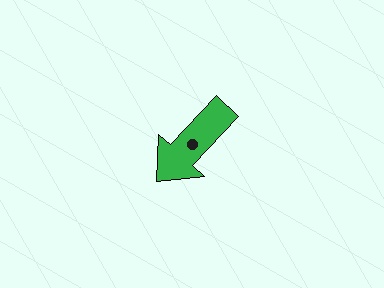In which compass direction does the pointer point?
Southwest.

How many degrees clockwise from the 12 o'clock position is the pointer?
Approximately 223 degrees.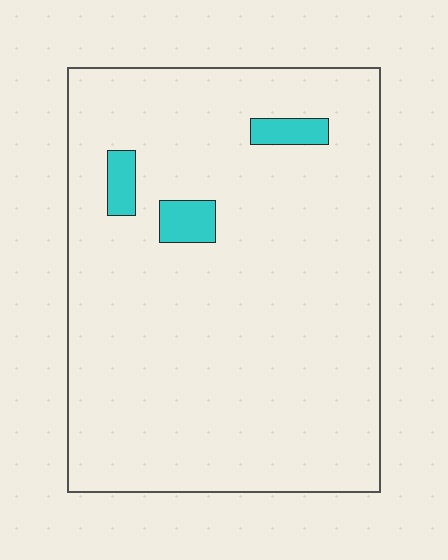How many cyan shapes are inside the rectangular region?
3.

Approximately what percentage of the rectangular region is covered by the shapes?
Approximately 5%.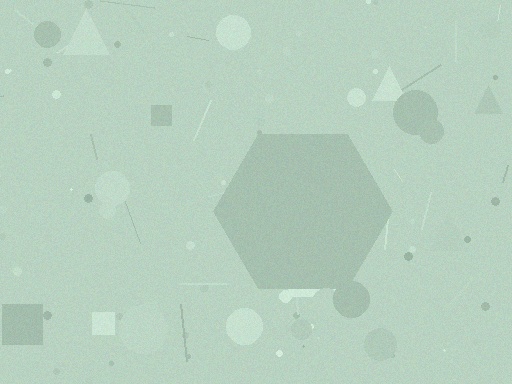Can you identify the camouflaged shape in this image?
The camouflaged shape is a hexagon.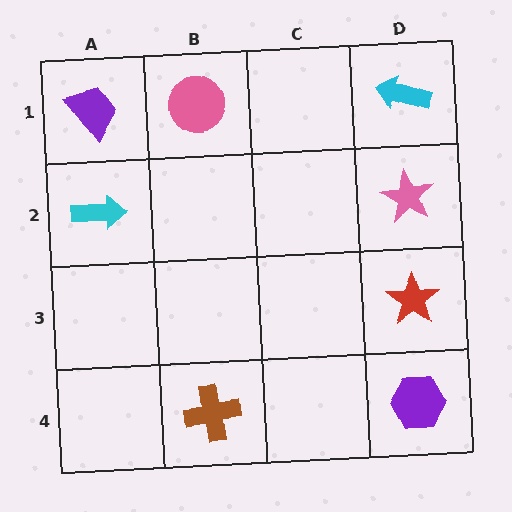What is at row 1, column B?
A pink circle.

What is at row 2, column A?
A cyan arrow.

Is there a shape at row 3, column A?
No, that cell is empty.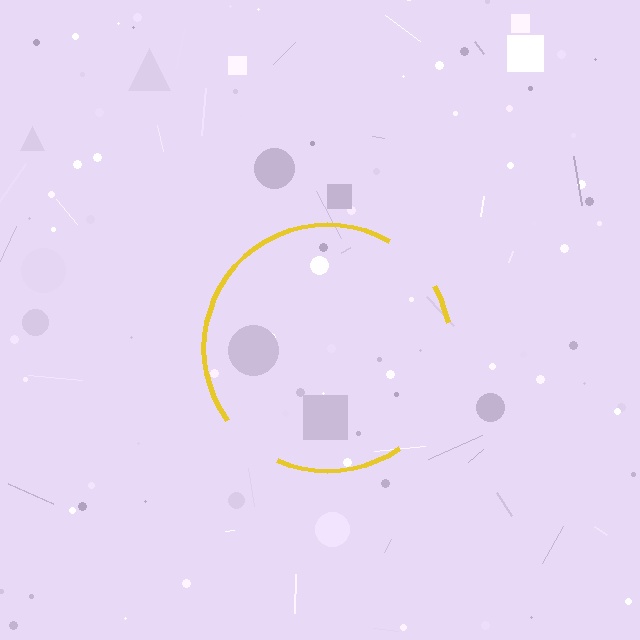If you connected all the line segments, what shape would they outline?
They would outline a circle.